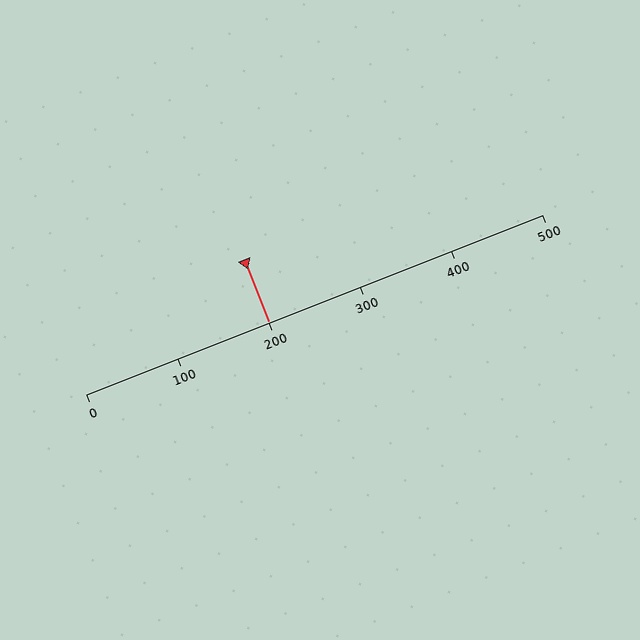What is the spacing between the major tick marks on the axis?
The major ticks are spaced 100 apart.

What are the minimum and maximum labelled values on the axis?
The axis runs from 0 to 500.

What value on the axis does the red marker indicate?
The marker indicates approximately 200.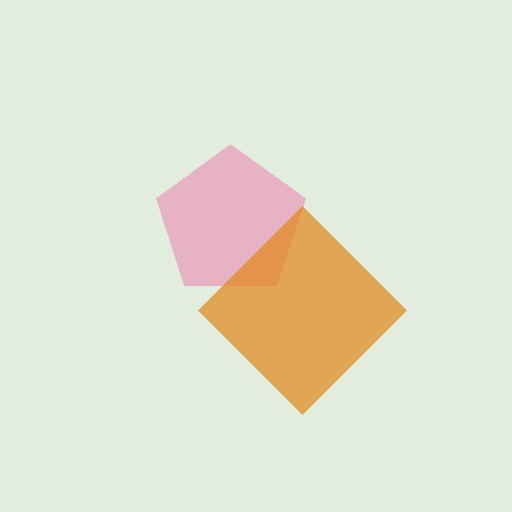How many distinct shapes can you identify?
There are 2 distinct shapes: a pink pentagon, an orange diamond.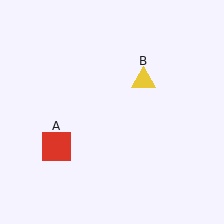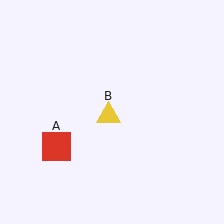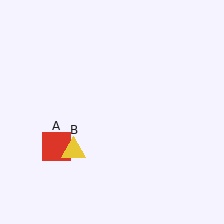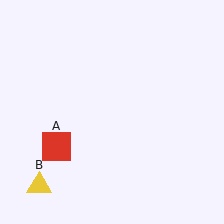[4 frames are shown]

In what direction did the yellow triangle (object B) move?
The yellow triangle (object B) moved down and to the left.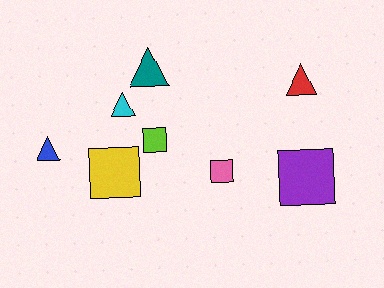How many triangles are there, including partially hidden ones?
There are 4 triangles.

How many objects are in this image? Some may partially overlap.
There are 8 objects.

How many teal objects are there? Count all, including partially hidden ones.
There is 1 teal object.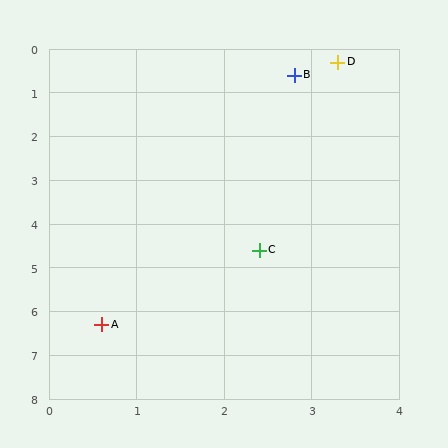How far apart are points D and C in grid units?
Points D and C are about 4.4 grid units apart.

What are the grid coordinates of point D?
Point D is at approximately (3.3, 0.3).